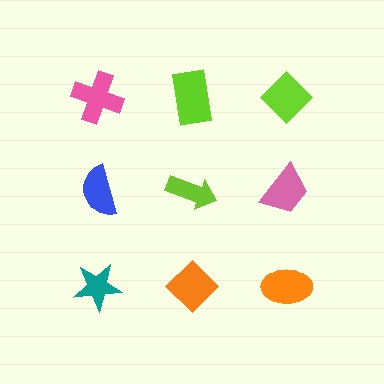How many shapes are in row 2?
3 shapes.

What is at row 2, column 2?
A lime arrow.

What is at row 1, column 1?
A pink cross.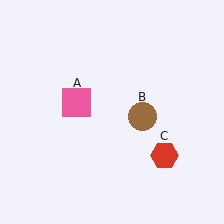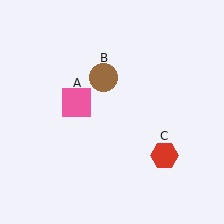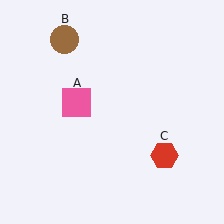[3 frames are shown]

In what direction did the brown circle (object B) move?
The brown circle (object B) moved up and to the left.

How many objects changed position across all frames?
1 object changed position: brown circle (object B).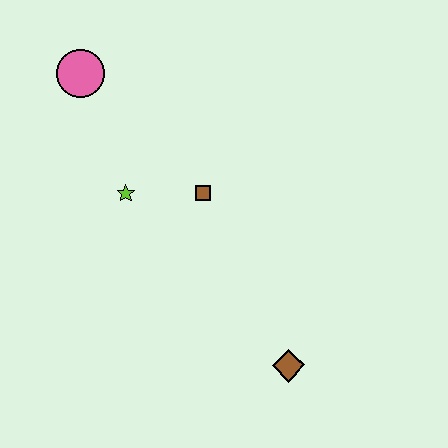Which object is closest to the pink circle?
The lime star is closest to the pink circle.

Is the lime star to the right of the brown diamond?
No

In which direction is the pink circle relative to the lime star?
The pink circle is above the lime star.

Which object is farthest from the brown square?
The brown diamond is farthest from the brown square.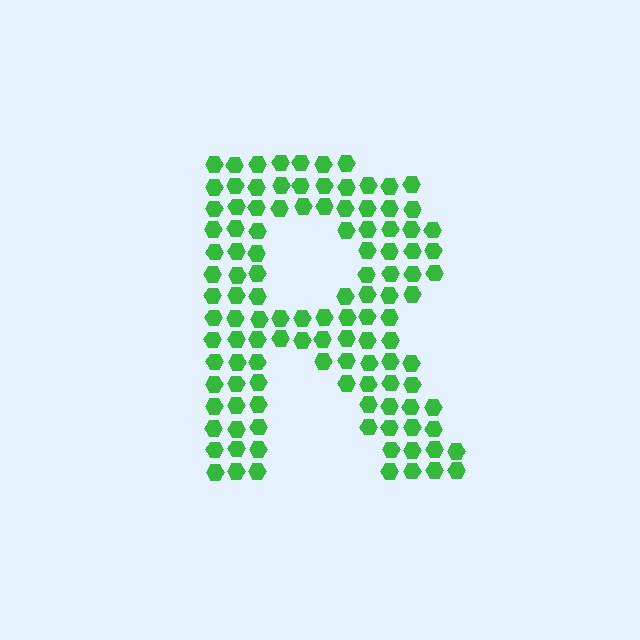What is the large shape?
The large shape is the letter R.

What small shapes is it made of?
It is made of small hexagons.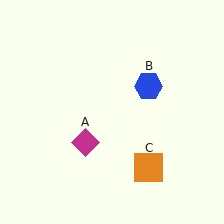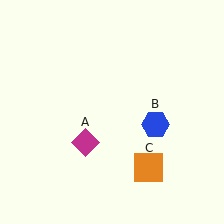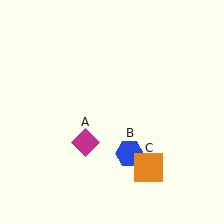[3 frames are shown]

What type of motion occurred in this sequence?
The blue hexagon (object B) rotated clockwise around the center of the scene.